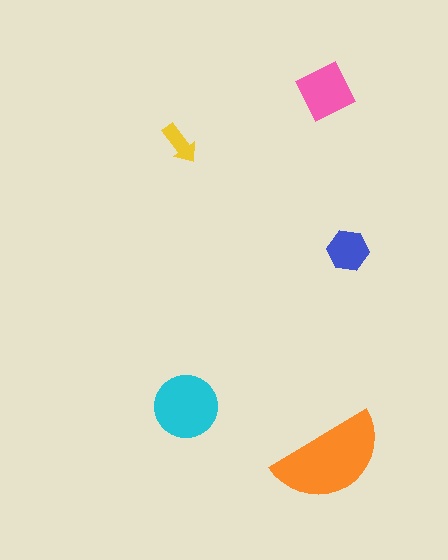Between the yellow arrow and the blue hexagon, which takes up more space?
The blue hexagon.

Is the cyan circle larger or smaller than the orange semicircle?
Smaller.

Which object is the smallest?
The yellow arrow.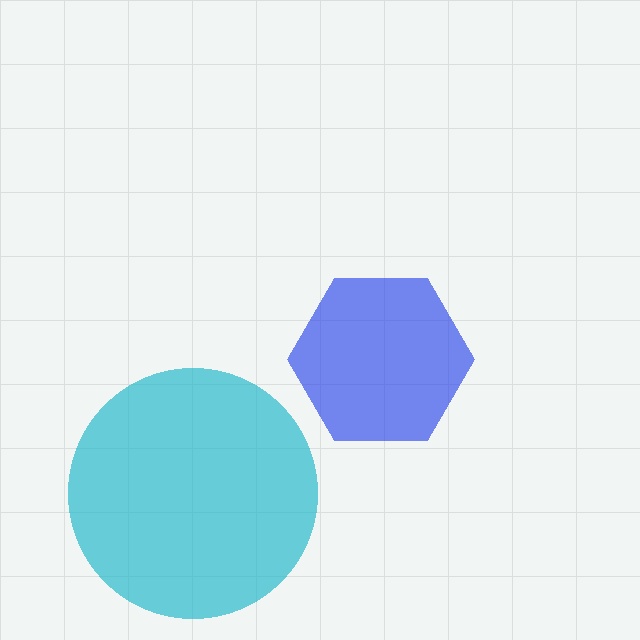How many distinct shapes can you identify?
There are 2 distinct shapes: a cyan circle, a blue hexagon.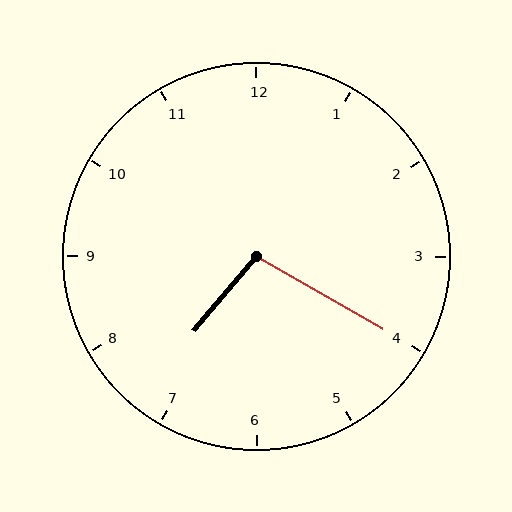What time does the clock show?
7:20.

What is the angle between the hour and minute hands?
Approximately 100 degrees.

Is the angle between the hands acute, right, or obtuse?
It is obtuse.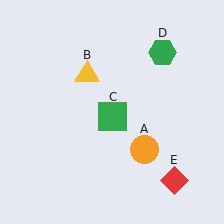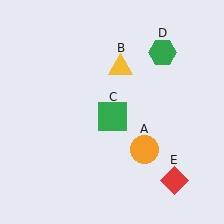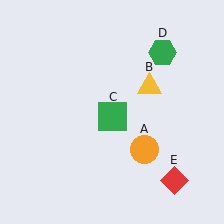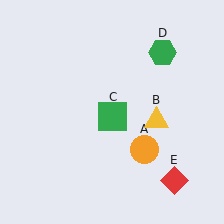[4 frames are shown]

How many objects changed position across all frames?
1 object changed position: yellow triangle (object B).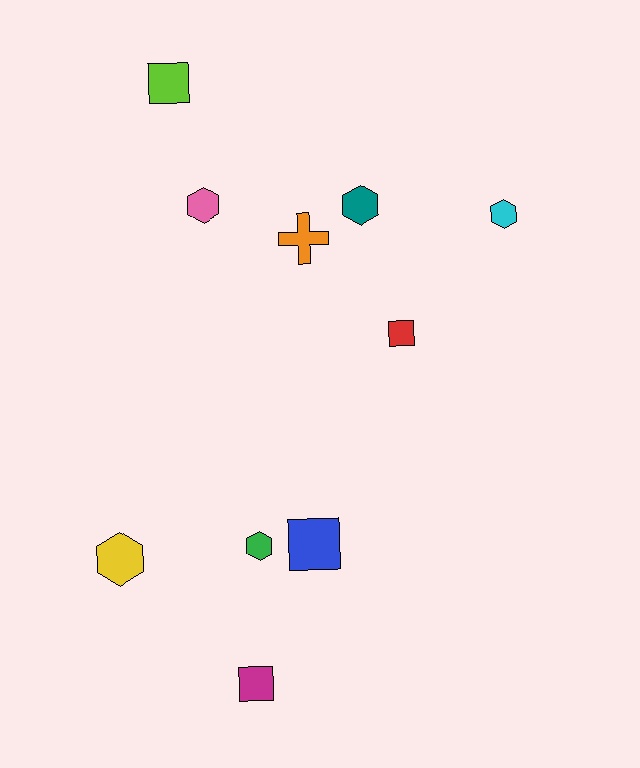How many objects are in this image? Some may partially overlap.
There are 10 objects.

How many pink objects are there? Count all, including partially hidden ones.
There is 1 pink object.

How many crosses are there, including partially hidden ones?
There is 1 cross.